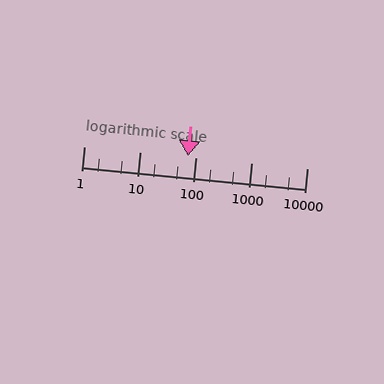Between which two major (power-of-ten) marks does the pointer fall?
The pointer is between 10 and 100.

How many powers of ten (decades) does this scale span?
The scale spans 4 decades, from 1 to 10000.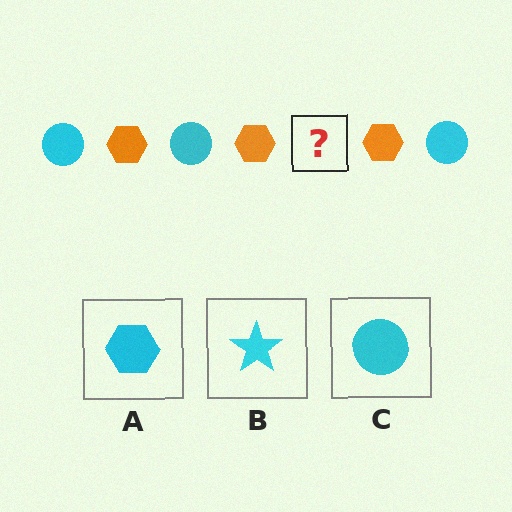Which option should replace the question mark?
Option C.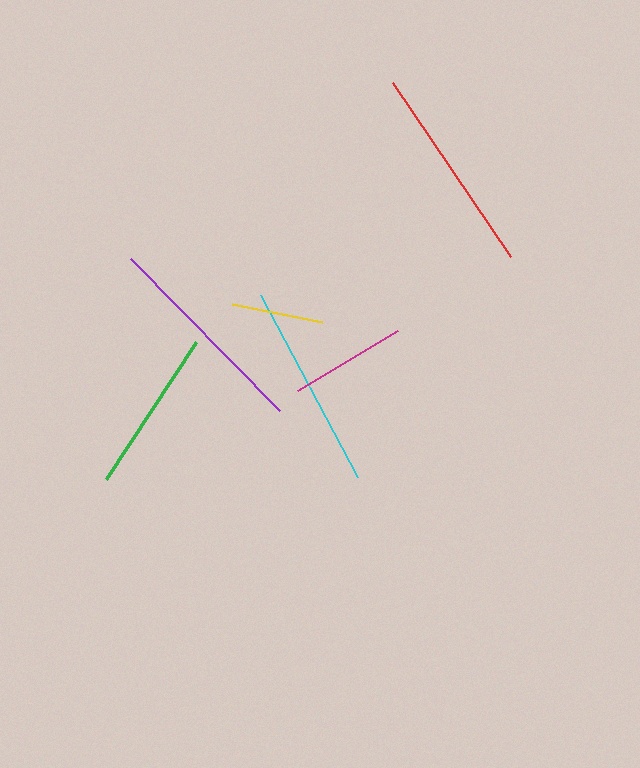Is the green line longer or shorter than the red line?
The red line is longer than the green line.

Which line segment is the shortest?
The yellow line is the shortest at approximately 91 pixels.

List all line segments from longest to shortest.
From longest to shortest: purple, red, cyan, green, magenta, yellow.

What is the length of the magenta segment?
The magenta segment is approximately 117 pixels long.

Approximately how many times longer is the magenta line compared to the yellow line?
The magenta line is approximately 1.3 times the length of the yellow line.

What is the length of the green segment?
The green segment is approximately 164 pixels long.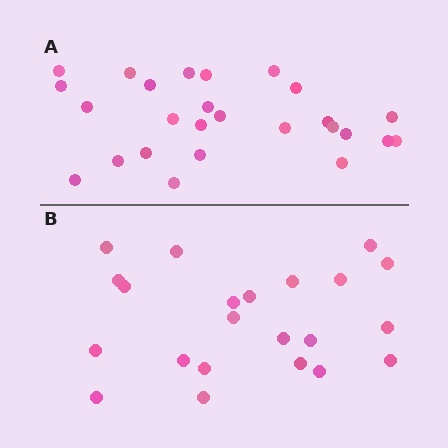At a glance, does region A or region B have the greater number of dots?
Region A (the top region) has more dots.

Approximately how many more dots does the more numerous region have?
Region A has about 4 more dots than region B.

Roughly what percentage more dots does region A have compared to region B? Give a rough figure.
About 20% more.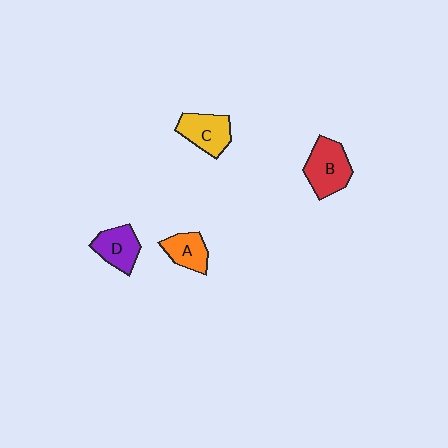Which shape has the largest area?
Shape B (red).